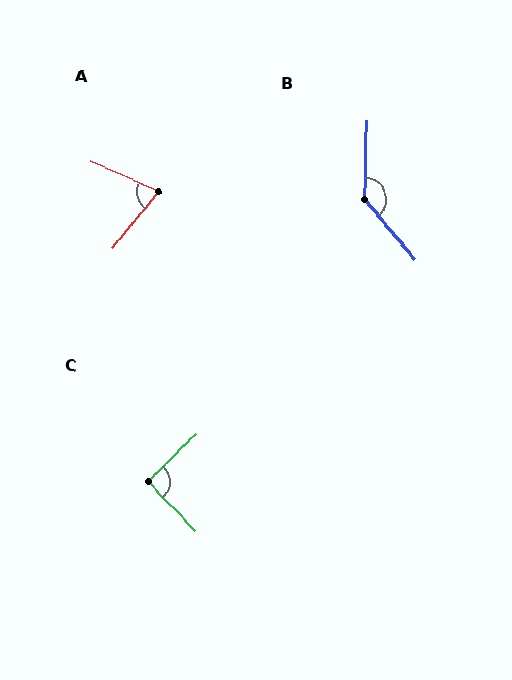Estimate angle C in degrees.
Approximately 91 degrees.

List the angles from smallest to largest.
A (74°), C (91°), B (139°).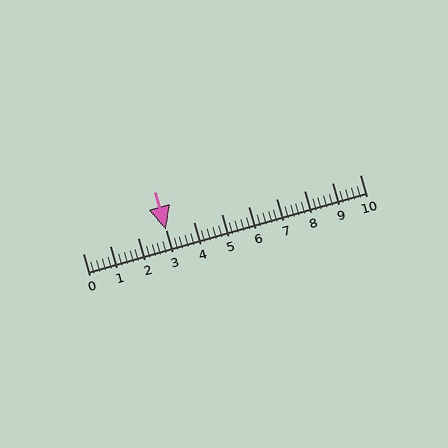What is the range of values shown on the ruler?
The ruler shows values from 0 to 10.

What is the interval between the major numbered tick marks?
The major tick marks are spaced 1 units apart.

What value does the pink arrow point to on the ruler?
The pink arrow points to approximately 3.0.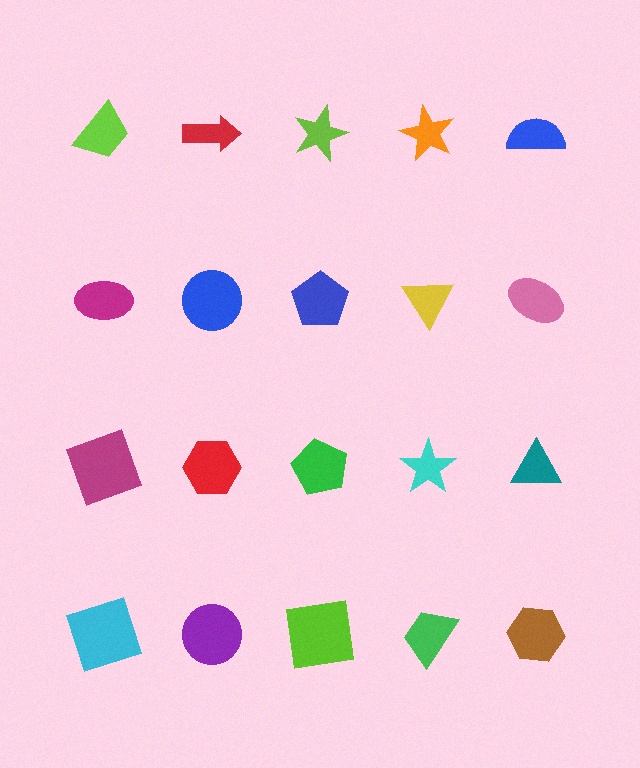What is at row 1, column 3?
A lime star.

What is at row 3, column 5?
A teal triangle.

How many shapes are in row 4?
5 shapes.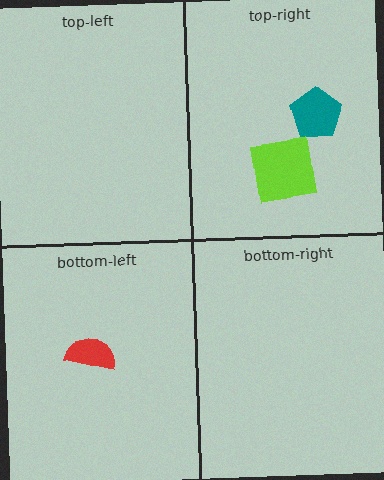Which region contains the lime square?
The top-right region.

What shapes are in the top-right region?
The teal pentagon, the lime square.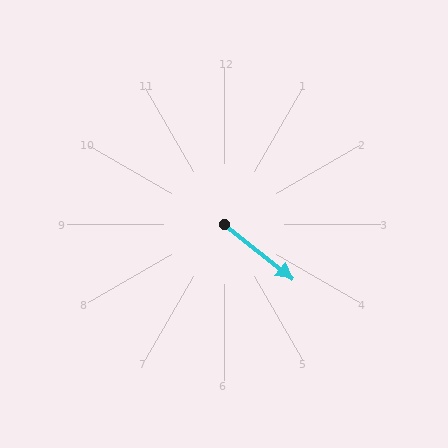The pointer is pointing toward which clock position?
Roughly 4 o'clock.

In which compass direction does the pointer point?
Southeast.